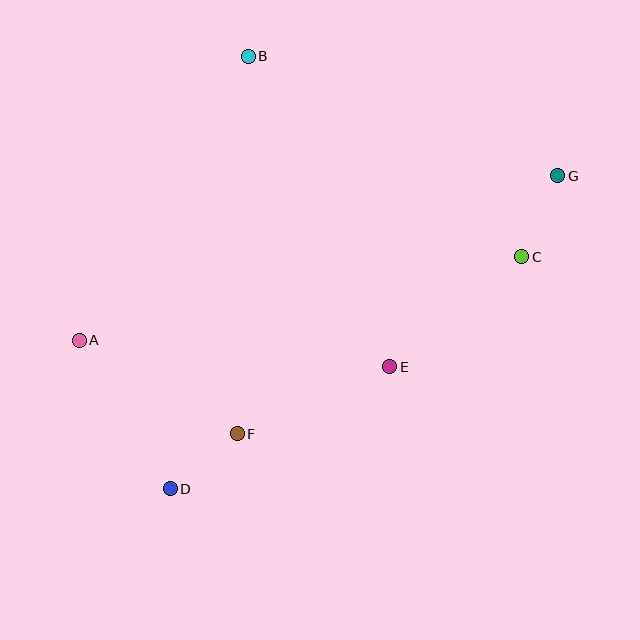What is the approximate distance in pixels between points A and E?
The distance between A and E is approximately 311 pixels.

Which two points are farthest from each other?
Points A and G are farthest from each other.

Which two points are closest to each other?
Points D and F are closest to each other.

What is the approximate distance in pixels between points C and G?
The distance between C and G is approximately 89 pixels.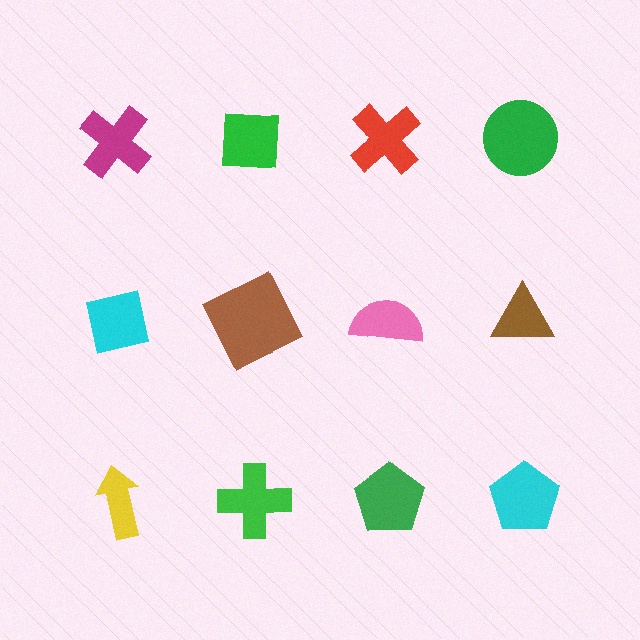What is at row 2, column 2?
A brown square.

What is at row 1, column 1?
A magenta cross.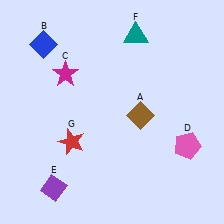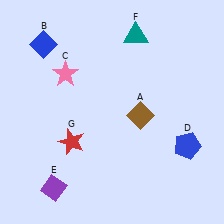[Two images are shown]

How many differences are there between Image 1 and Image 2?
There are 2 differences between the two images.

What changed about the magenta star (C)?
In Image 1, C is magenta. In Image 2, it changed to pink.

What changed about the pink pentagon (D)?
In Image 1, D is pink. In Image 2, it changed to blue.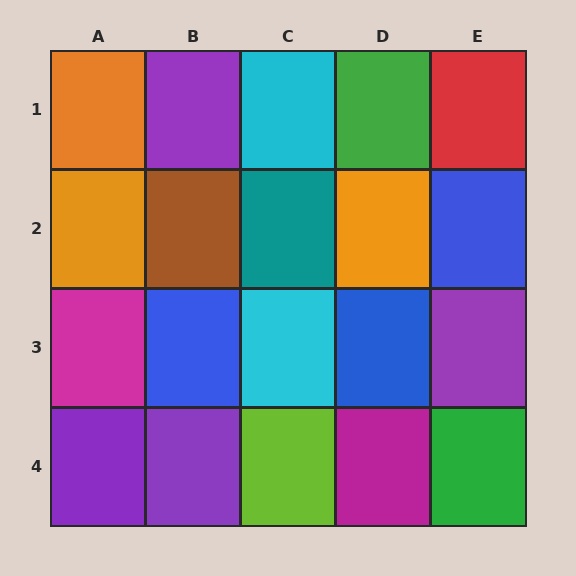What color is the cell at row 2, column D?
Orange.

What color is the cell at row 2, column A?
Orange.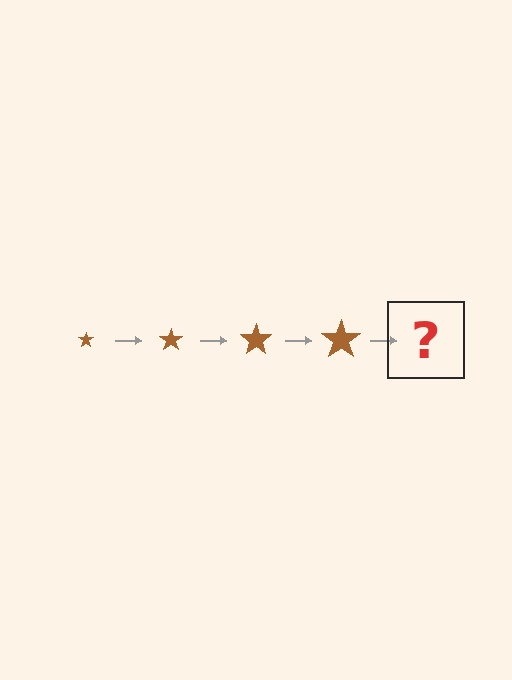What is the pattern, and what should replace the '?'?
The pattern is that the star gets progressively larger each step. The '?' should be a brown star, larger than the previous one.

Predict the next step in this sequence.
The next step is a brown star, larger than the previous one.